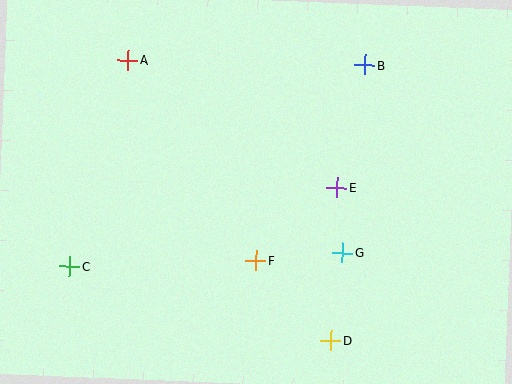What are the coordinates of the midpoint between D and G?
The midpoint between D and G is at (337, 297).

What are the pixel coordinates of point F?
Point F is at (256, 260).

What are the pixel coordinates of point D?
Point D is at (331, 340).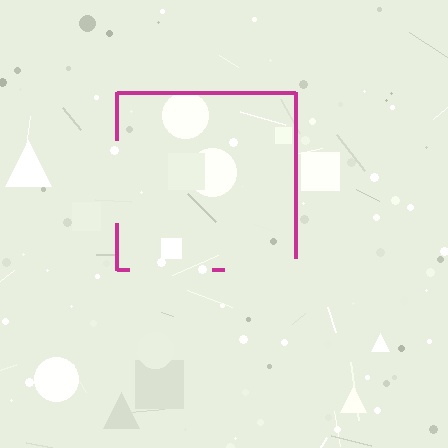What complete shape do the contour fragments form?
The contour fragments form a square.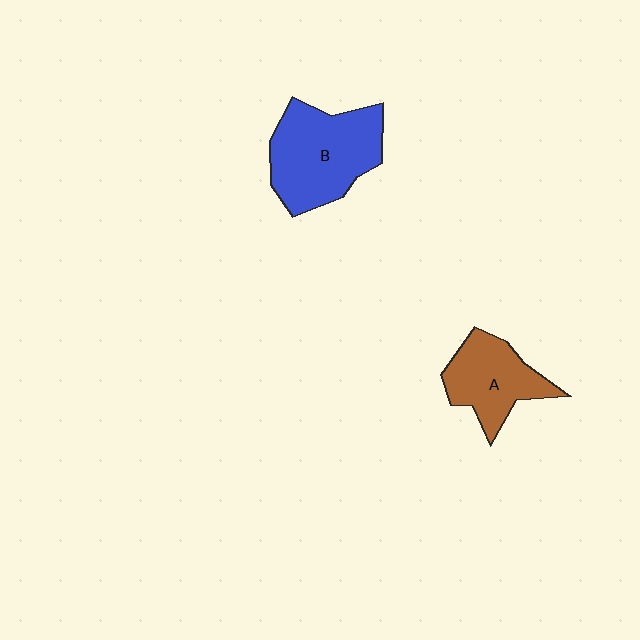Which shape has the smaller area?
Shape A (brown).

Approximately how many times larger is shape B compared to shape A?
Approximately 1.5 times.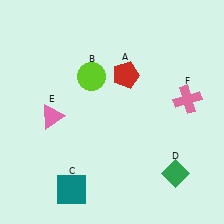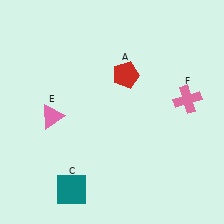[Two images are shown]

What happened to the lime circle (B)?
The lime circle (B) was removed in Image 2. It was in the top-left area of Image 1.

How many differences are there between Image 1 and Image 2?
There are 2 differences between the two images.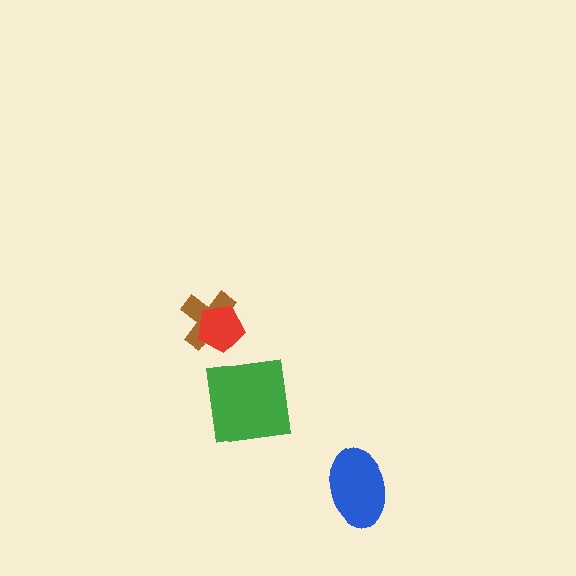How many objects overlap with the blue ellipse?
0 objects overlap with the blue ellipse.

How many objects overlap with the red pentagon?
1 object overlaps with the red pentagon.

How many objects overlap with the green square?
0 objects overlap with the green square.